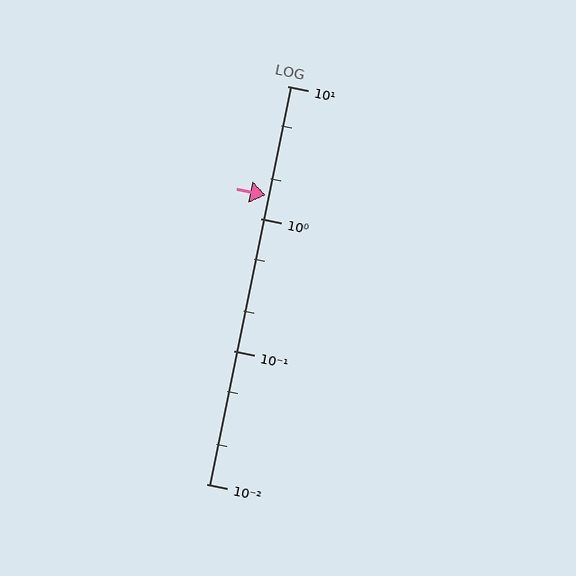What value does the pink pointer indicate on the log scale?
The pointer indicates approximately 1.5.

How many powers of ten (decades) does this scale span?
The scale spans 3 decades, from 0.01 to 10.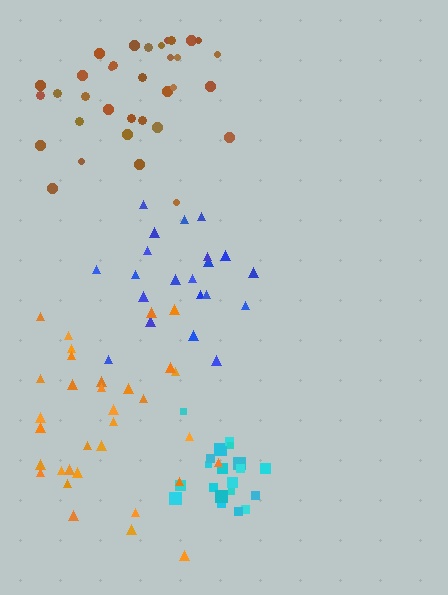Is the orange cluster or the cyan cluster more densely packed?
Cyan.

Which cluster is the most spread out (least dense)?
Orange.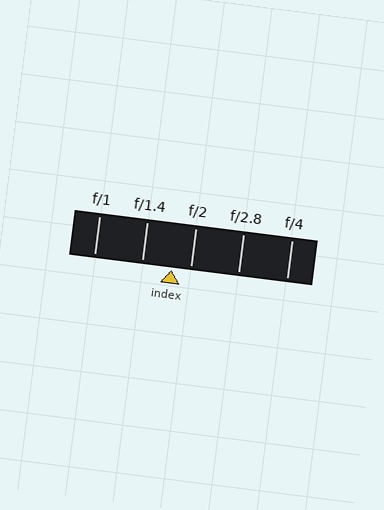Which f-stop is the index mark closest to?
The index mark is closest to f/2.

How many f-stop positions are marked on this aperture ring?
There are 5 f-stop positions marked.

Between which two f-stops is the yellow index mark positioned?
The index mark is between f/1.4 and f/2.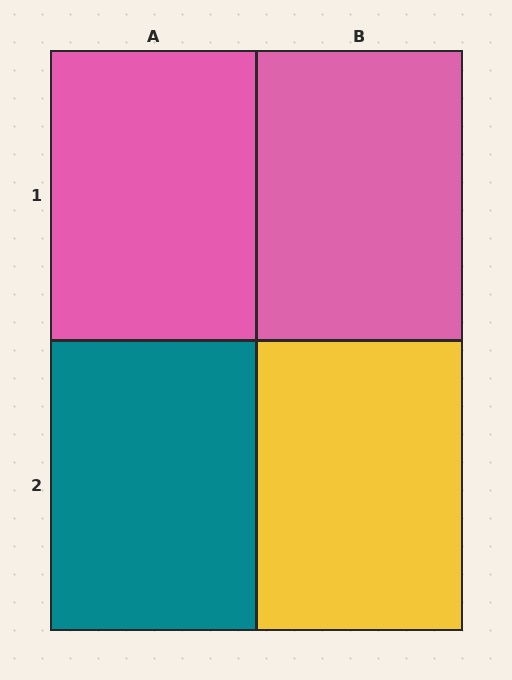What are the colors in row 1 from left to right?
Pink, pink.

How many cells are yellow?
1 cell is yellow.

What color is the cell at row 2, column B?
Yellow.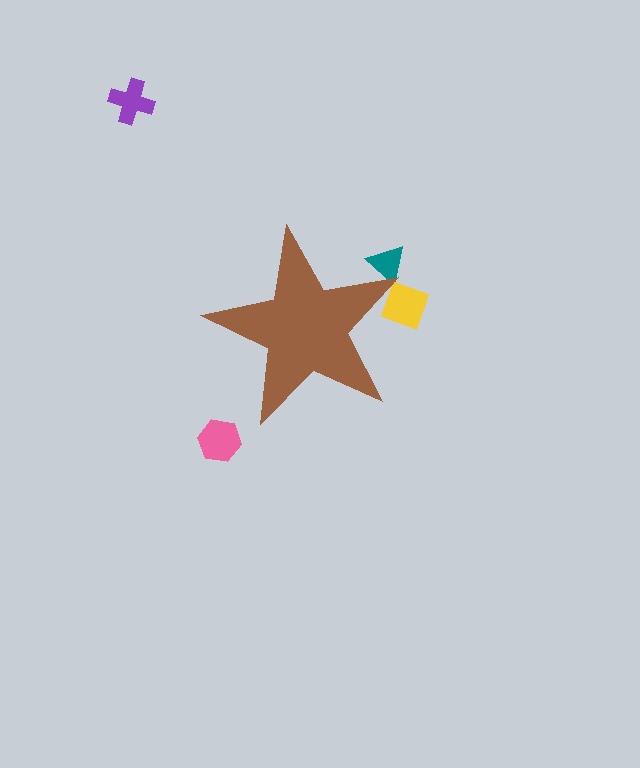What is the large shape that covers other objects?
A brown star.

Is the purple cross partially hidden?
No, the purple cross is fully visible.